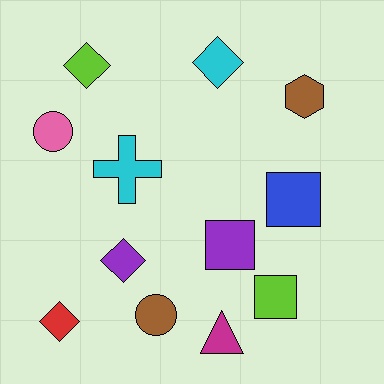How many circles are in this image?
There are 2 circles.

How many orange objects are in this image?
There are no orange objects.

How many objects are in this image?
There are 12 objects.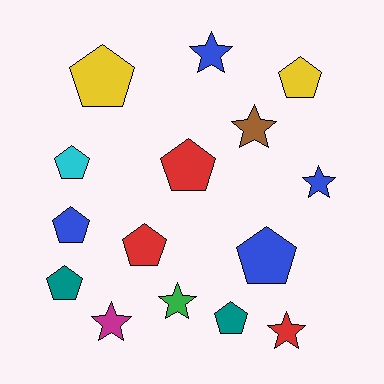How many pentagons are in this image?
There are 9 pentagons.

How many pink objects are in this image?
There are no pink objects.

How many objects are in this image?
There are 15 objects.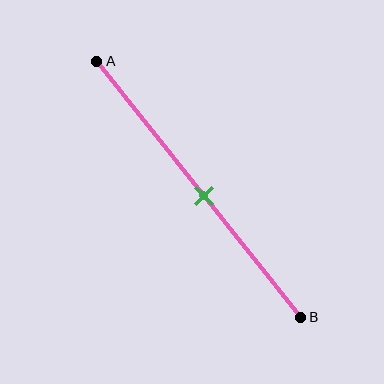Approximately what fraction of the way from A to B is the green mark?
The green mark is approximately 55% of the way from A to B.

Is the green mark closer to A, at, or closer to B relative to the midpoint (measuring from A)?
The green mark is approximately at the midpoint of segment AB.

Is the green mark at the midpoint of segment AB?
Yes, the mark is approximately at the midpoint.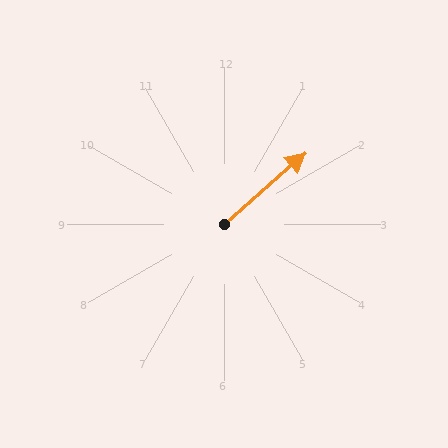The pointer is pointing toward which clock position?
Roughly 2 o'clock.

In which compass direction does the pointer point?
Northeast.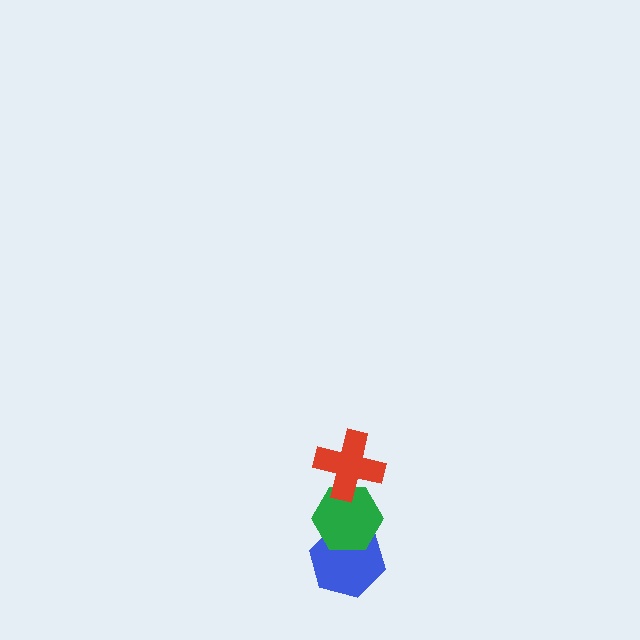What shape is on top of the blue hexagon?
The green hexagon is on top of the blue hexagon.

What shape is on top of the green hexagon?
The red cross is on top of the green hexagon.